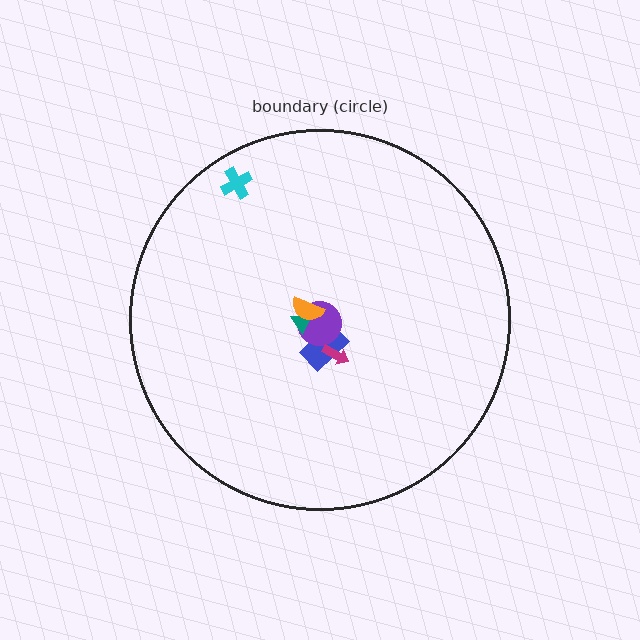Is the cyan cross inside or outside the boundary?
Inside.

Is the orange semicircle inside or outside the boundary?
Inside.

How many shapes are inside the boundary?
6 inside, 0 outside.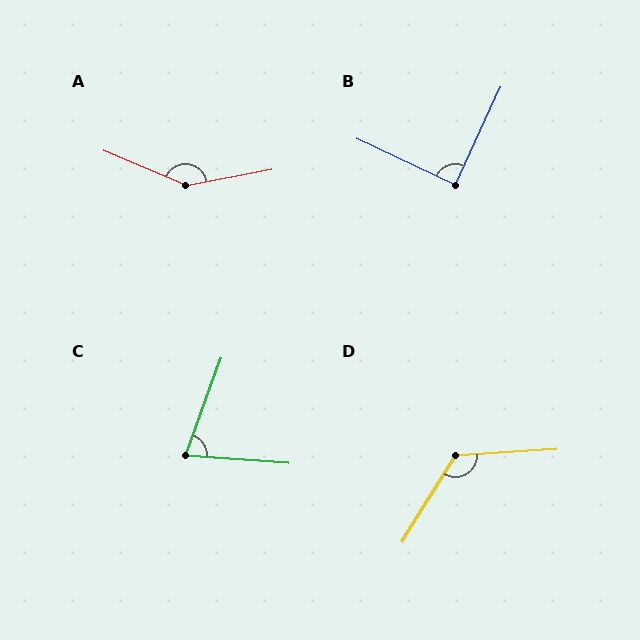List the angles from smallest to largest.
C (74°), B (90°), D (125°), A (146°).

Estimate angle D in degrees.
Approximately 125 degrees.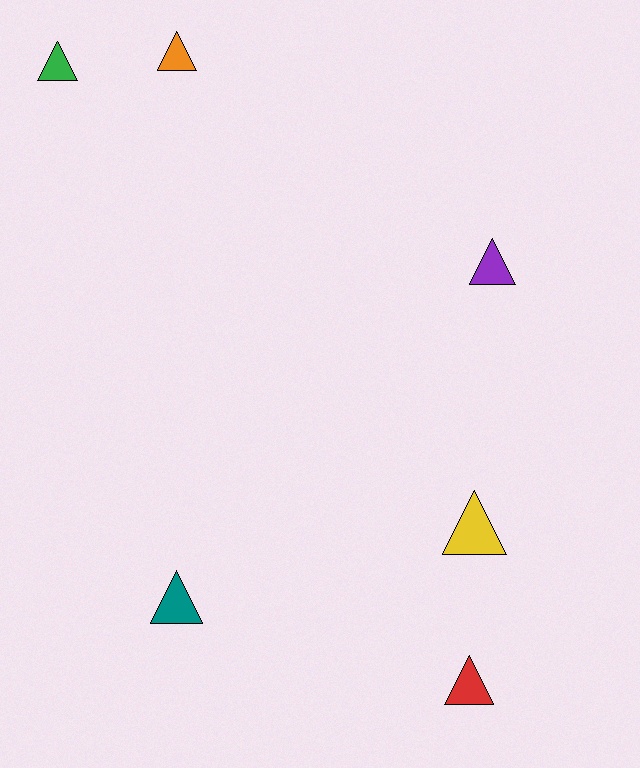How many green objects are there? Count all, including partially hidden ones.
There is 1 green object.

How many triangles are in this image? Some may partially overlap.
There are 6 triangles.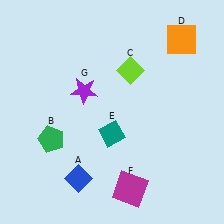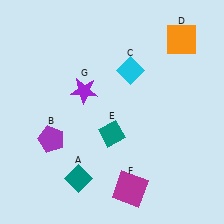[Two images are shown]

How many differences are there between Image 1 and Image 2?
There are 3 differences between the two images.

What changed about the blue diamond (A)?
In Image 1, A is blue. In Image 2, it changed to teal.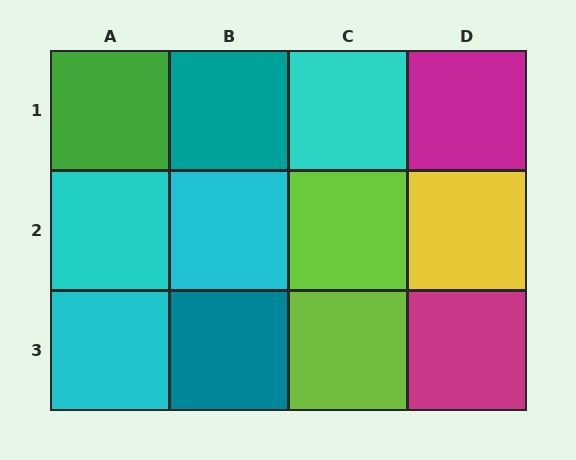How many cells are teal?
2 cells are teal.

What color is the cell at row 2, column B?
Cyan.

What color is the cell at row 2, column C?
Lime.